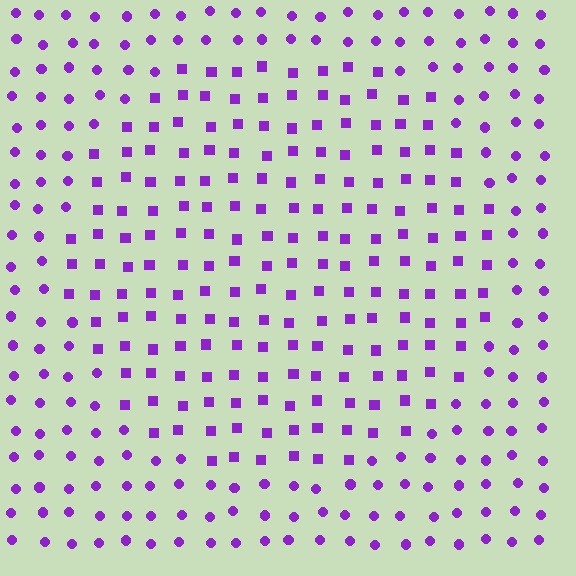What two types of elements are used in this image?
The image uses squares inside the circle region and circles outside it.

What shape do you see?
I see a circle.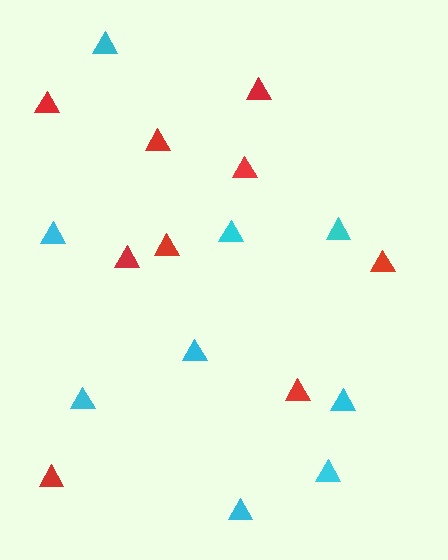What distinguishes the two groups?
There are 2 groups: one group of cyan triangles (9) and one group of red triangles (9).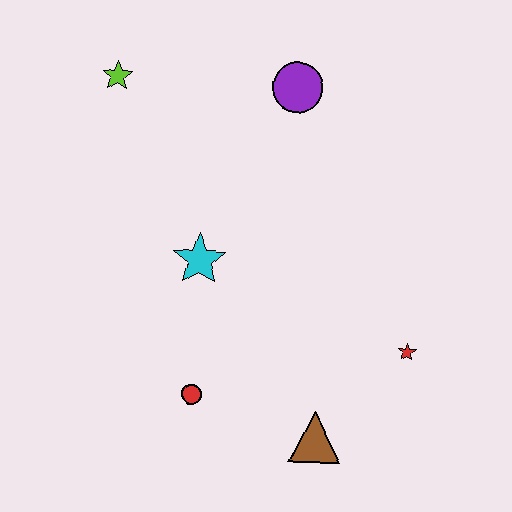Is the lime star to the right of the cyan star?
No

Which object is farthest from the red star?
The lime star is farthest from the red star.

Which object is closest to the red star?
The brown triangle is closest to the red star.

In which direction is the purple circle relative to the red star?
The purple circle is above the red star.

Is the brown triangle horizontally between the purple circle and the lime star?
No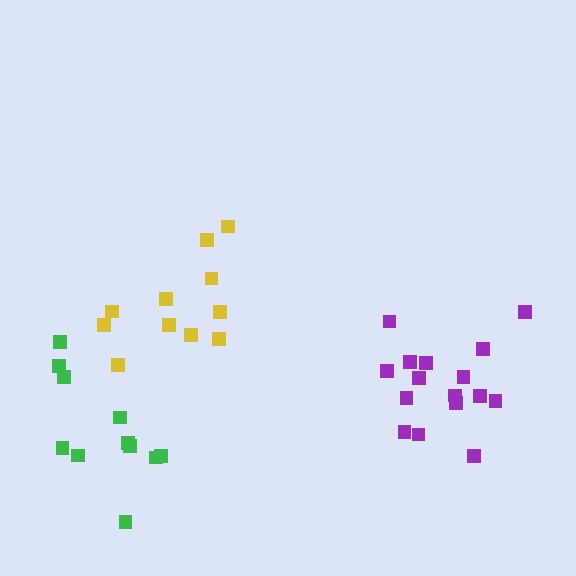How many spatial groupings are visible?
There are 3 spatial groupings.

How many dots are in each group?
Group 1: 11 dots, Group 2: 16 dots, Group 3: 11 dots (38 total).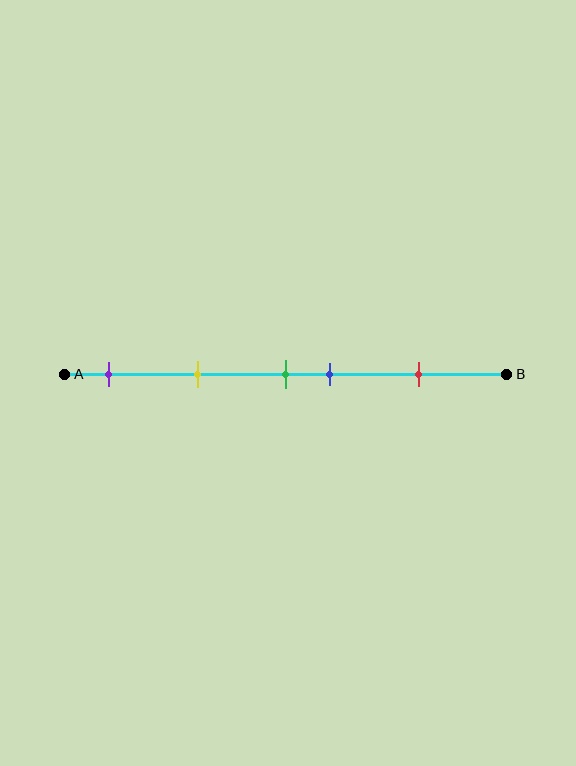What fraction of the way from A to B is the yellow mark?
The yellow mark is approximately 30% (0.3) of the way from A to B.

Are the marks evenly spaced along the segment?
No, the marks are not evenly spaced.